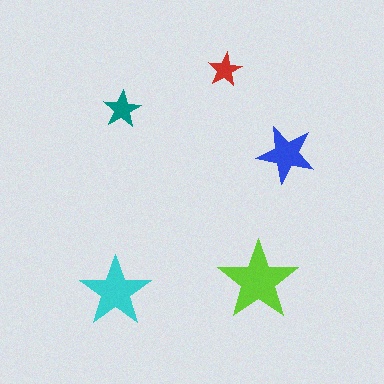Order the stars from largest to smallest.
the lime one, the cyan one, the blue one, the teal one, the red one.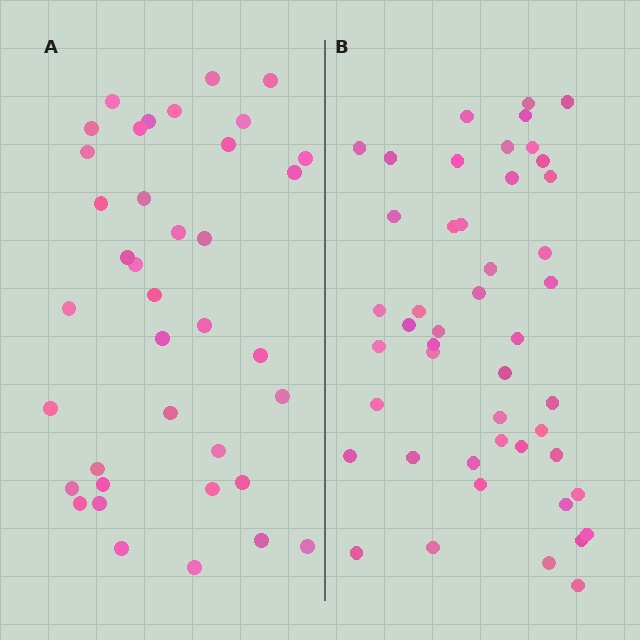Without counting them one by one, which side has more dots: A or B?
Region B (the right region) has more dots.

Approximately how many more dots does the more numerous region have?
Region B has roughly 8 or so more dots than region A.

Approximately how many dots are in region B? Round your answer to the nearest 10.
About 50 dots. (The exact count is 47, which rounds to 50.)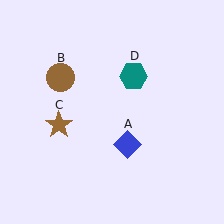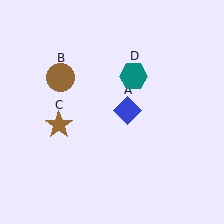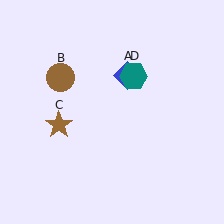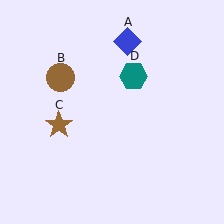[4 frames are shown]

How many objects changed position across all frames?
1 object changed position: blue diamond (object A).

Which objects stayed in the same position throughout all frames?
Brown circle (object B) and brown star (object C) and teal hexagon (object D) remained stationary.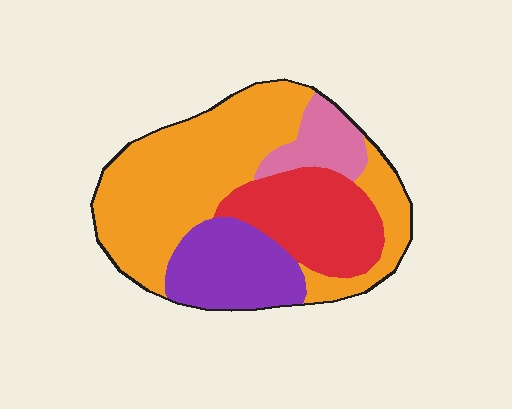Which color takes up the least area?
Pink, at roughly 10%.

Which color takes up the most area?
Orange, at roughly 50%.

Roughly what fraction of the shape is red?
Red takes up about one fifth (1/5) of the shape.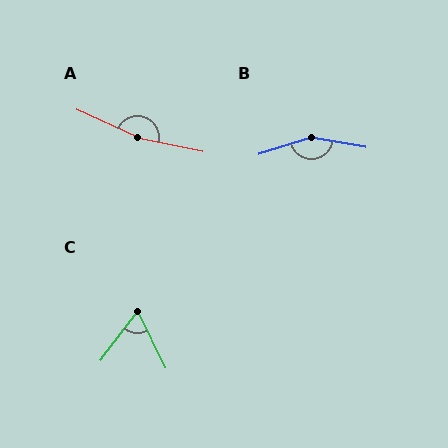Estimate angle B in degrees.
Approximately 153 degrees.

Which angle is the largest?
A, at approximately 167 degrees.